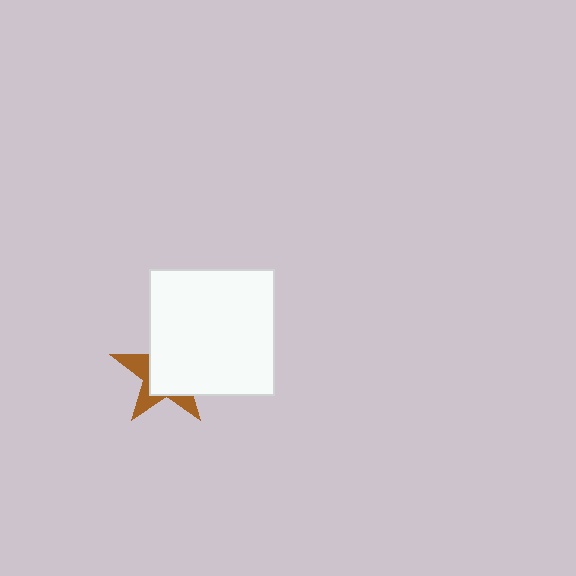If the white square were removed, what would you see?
You would see the complete brown star.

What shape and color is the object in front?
The object in front is a white square.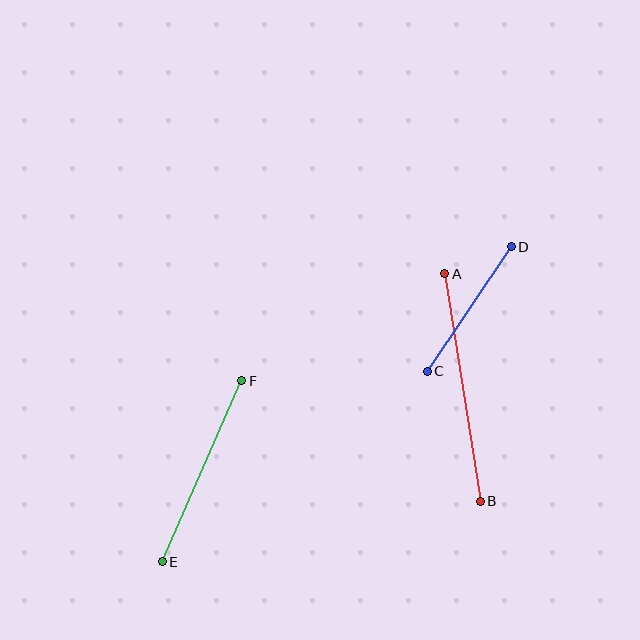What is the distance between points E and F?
The distance is approximately 198 pixels.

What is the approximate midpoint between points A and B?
The midpoint is at approximately (462, 387) pixels.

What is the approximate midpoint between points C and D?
The midpoint is at approximately (469, 309) pixels.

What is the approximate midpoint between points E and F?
The midpoint is at approximately (202, 471) pixels.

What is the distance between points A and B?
The distance is approximately 230 pixels.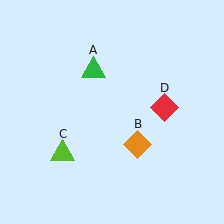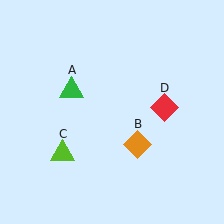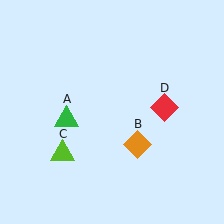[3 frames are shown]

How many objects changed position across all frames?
1 object changed position: green triangle (object A).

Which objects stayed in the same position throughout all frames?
Orange diamond (object B) and lime triangle (object C) and red diamond (object D) remained stationary.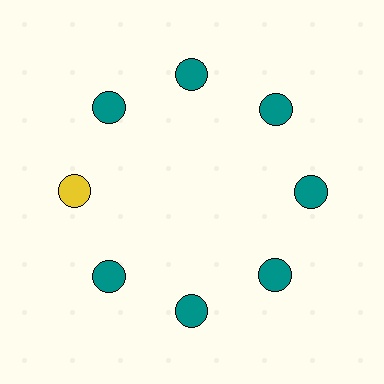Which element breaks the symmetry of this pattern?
The yellow circle at roughly the 9 o'clock position breaks the symmetry. All other shapes are teal circles.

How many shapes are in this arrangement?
There are 8 shapes arranged in a ring pattern.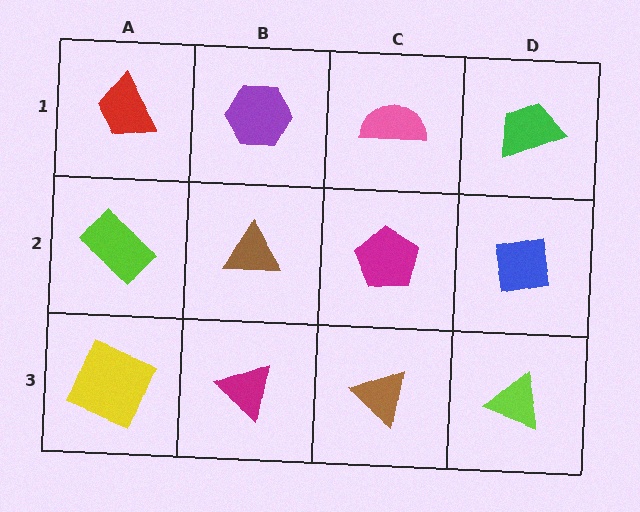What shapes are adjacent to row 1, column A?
A lime rectangle (row 2, column A), a purple hexagon (row 1, column B).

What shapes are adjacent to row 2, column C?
A pink semicircle (row 1, column C), a brown triangle (row 3, column C), a brown triangle (row 2, column B), a blue square (row 2, column D).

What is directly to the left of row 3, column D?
A brown triangle.